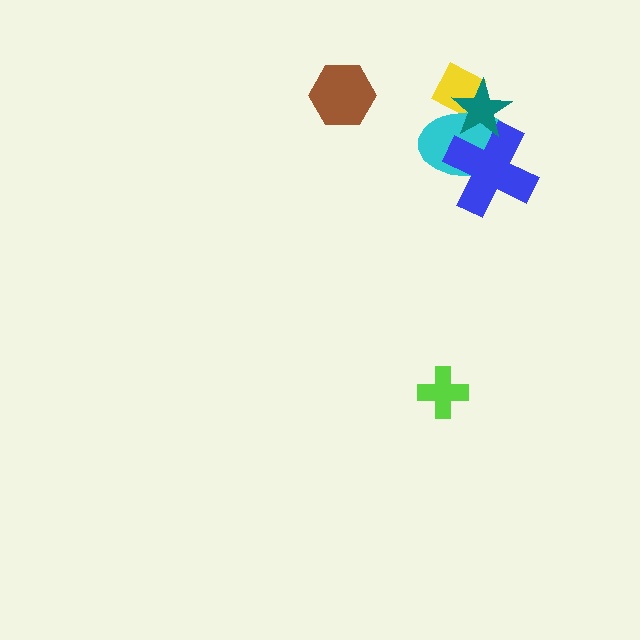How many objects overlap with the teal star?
3 objects overlap with the teal star.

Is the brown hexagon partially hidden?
No, no other shape covers it.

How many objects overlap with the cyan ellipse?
3 objects overlap with the cyan ellipse.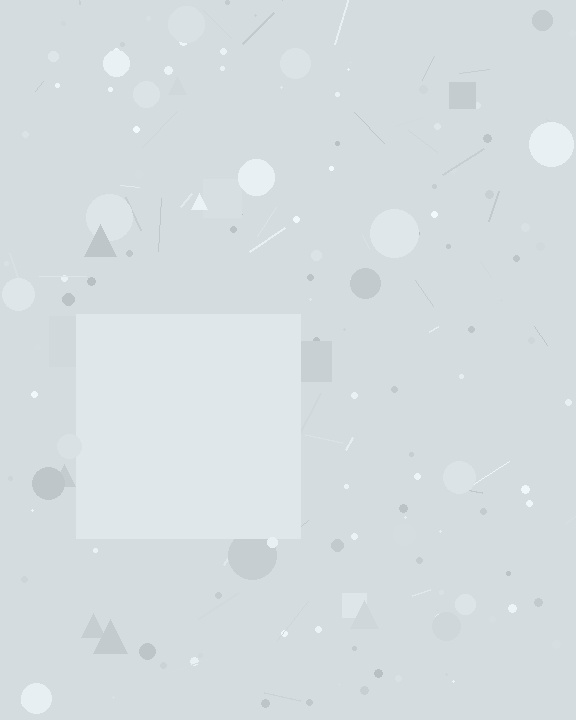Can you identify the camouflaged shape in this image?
The camouflaged shape is a square.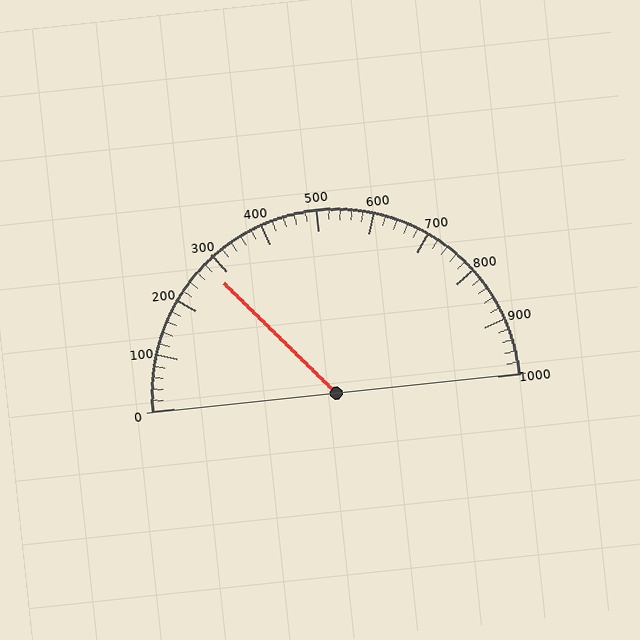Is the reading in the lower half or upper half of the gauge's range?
The reading is in the lower half of the range (0 to 1000).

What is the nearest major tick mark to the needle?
The nearest major tick mark is 300.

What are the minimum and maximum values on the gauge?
The gauge ranges from 0 to 1000.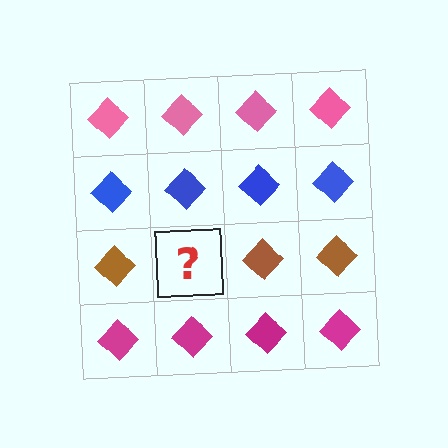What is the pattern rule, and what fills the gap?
The rule is that each row has a consistent color. The gap should be filled with a brown diamond.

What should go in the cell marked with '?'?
The missing cell should contain a brown diamond.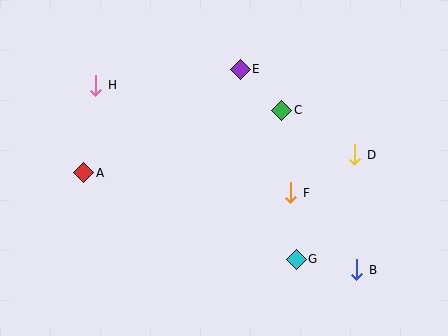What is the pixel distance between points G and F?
The distance between G and F is 67 pixels.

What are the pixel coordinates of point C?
Point C is at (282, 110).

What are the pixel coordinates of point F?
Point F is at (291, 193).